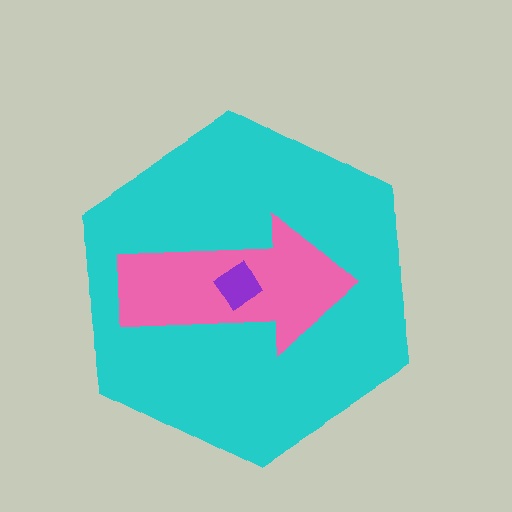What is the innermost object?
The purple diamond.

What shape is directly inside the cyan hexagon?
The pink arrow.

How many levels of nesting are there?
3.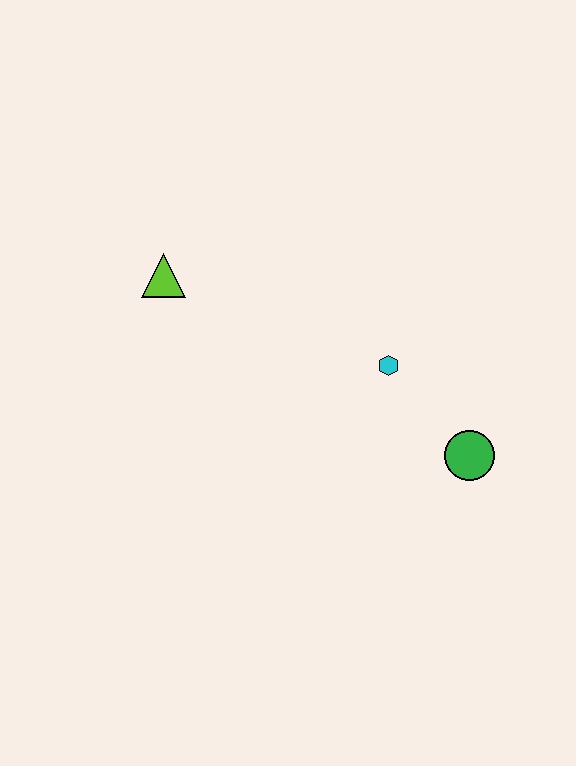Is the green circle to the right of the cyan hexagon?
Yes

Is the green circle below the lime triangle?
Yes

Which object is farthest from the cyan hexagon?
The lime triangle is farthest from the cyan hexagon.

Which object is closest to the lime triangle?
The cyan hexagon is closest to the lime triangle.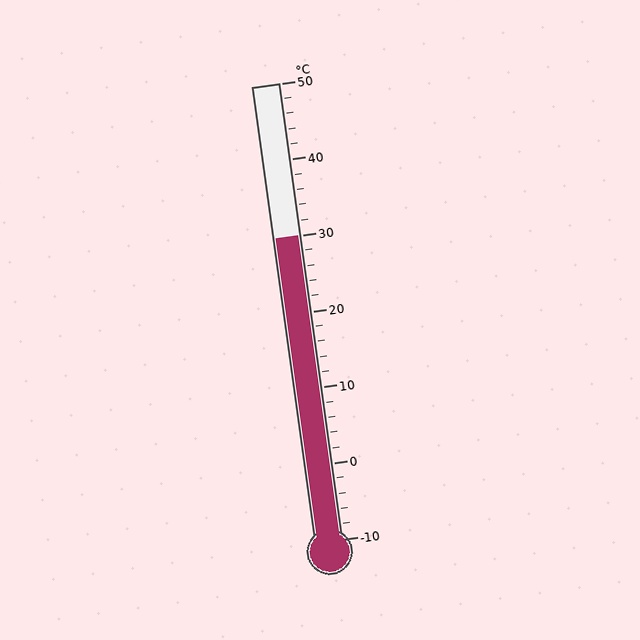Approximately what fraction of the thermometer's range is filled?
The thermometer is filled to approximately 65% of its range.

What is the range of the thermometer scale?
The thermometer scale ranges from -10°C to 50°C.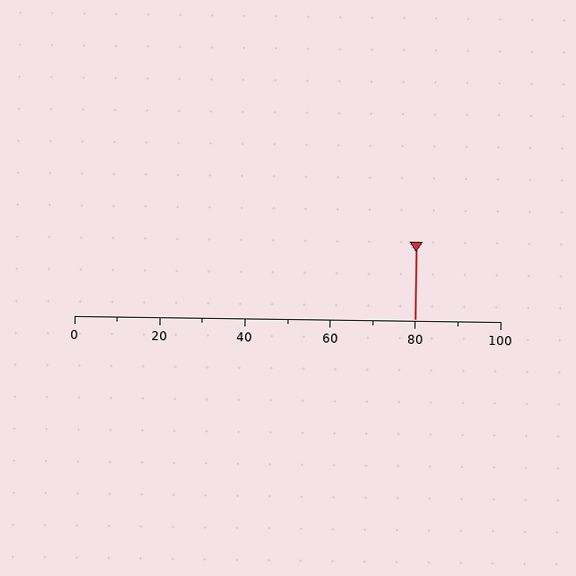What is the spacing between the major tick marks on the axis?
The major ticks are spaced 20 apart.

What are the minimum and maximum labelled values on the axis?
The axis runs from 0 to 100.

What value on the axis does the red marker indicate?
The marker indicates approximately 80.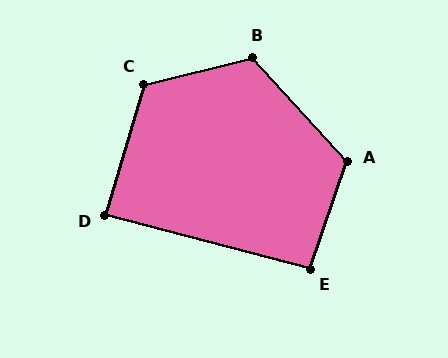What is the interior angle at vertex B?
Approximately 119 degrees (obtuse).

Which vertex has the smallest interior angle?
D, at approximately 88 degrees.